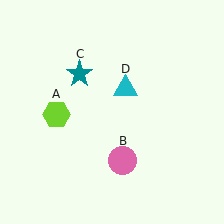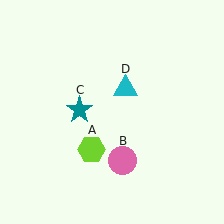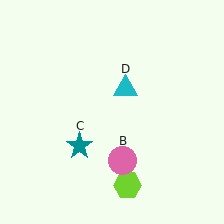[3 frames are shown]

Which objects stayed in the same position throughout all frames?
Pink circle (object B) and cyan triangle (object D) remained stationary.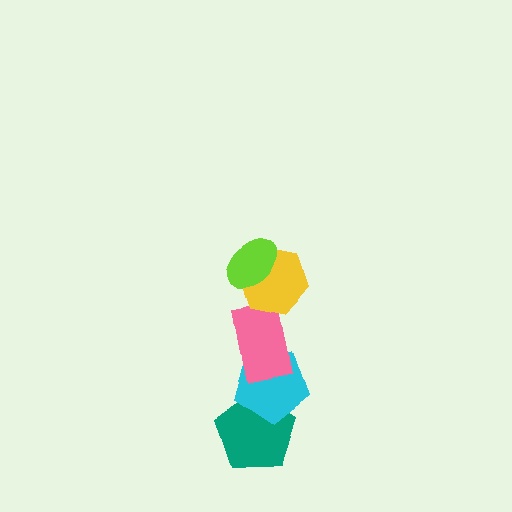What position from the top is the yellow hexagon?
The yellow hexagon is 2nd from the top.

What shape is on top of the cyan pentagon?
The pink rectangle is on top of the cyan pentagon.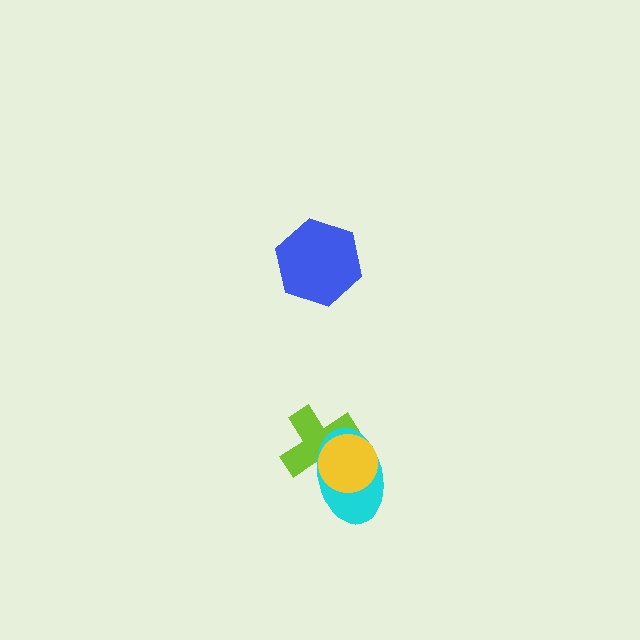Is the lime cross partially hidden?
Yes, it is partially covered by another shape.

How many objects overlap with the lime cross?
2 objects overlap with the lime cross.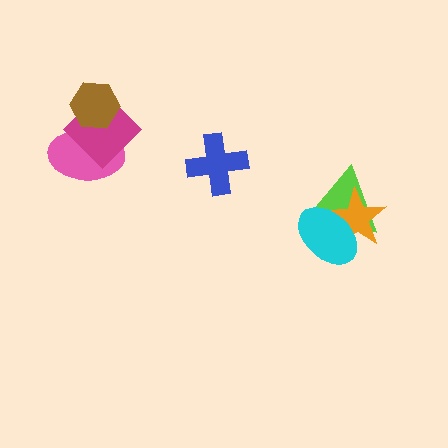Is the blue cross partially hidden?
No, no other shape covers it.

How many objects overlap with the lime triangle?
2 objects overlap with the lime triangle.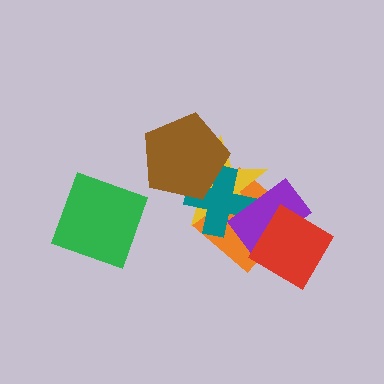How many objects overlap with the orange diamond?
4 objects overlap with the orange diamond.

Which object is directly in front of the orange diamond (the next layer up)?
The yellow star is directly in front of the orange diamond.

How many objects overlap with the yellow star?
4 objects overlap with the yellow star.